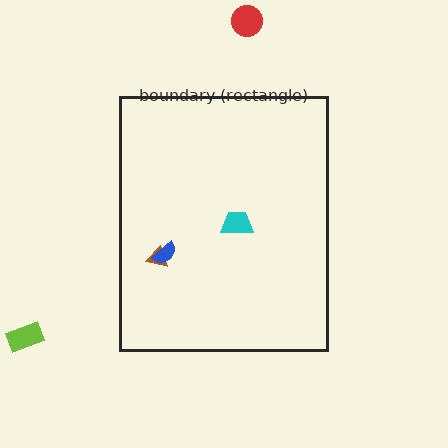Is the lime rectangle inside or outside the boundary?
Outside.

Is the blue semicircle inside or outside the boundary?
Inside.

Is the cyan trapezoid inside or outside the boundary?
Inside.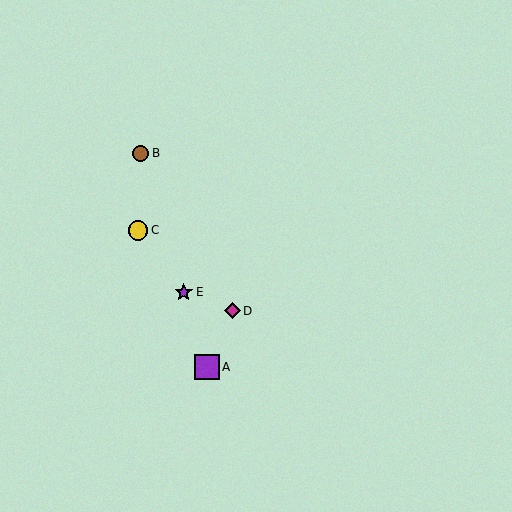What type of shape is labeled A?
Shape A is a purple square.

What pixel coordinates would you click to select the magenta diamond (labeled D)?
Click at (232, 311) to select the magenta diamond D.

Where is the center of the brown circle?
The center of the brown circle is at (141, 153).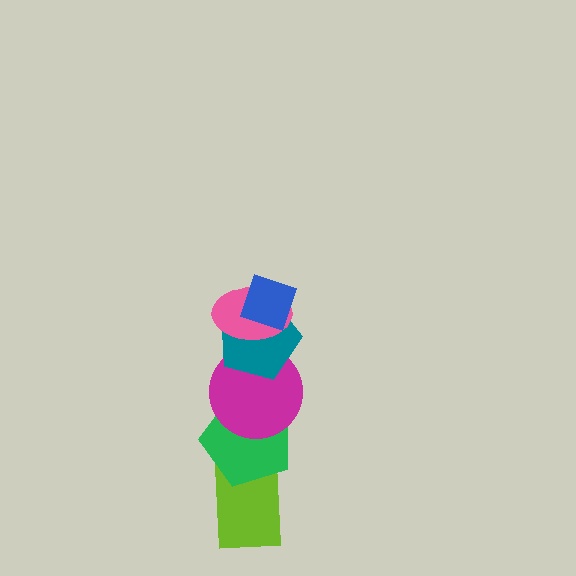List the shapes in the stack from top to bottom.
From top to bottom: the blue diamond, the pink ellipse, the teal pentagon, the magenta circle, the green pentagon, the lime rectangle.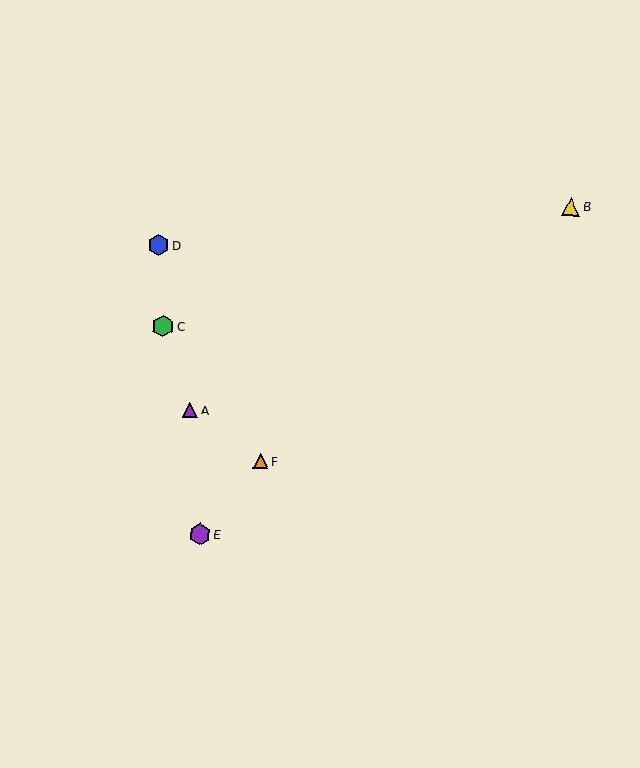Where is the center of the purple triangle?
The center of the purple triangle is at (190, 410).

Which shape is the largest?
The green hexagon (labeled C) is the largest.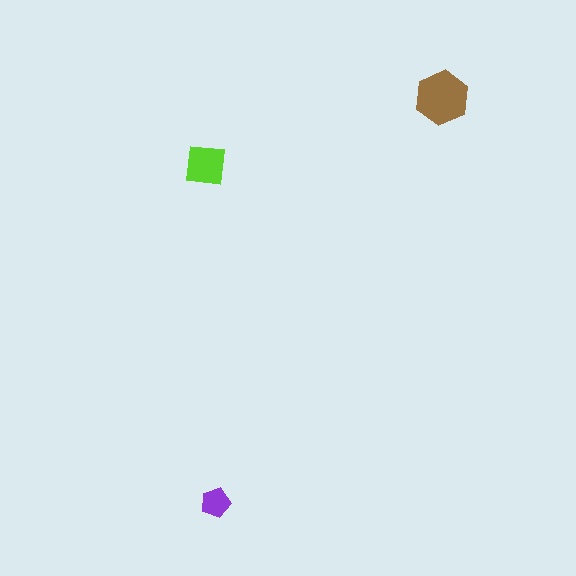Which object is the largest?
The brown hexagon.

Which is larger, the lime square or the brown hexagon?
The brown hexagon.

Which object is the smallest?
The purple pentagon.